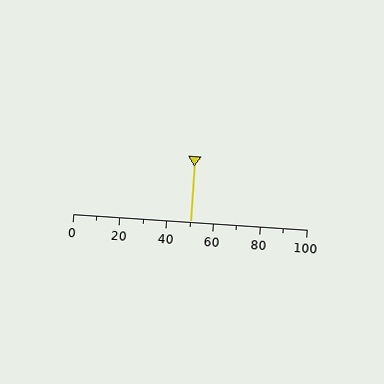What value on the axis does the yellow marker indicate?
The marker indicates approximately 50.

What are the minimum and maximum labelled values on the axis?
The axis runs from 0 to 100.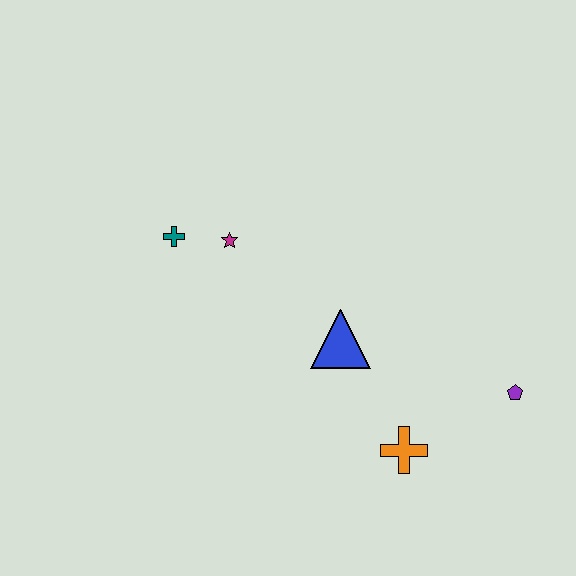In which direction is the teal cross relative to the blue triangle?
The teal cross is to the left of the blue triangle.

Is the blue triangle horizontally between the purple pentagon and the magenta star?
Yes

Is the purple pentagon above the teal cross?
No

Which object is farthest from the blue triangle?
The teal cross is farthest from the blue triangle.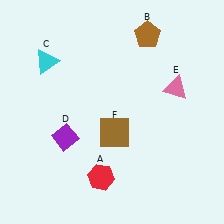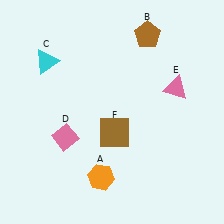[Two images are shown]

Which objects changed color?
A changed from red to orange. D changed from purple to pink.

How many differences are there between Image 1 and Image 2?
There are 2 differences between the two images.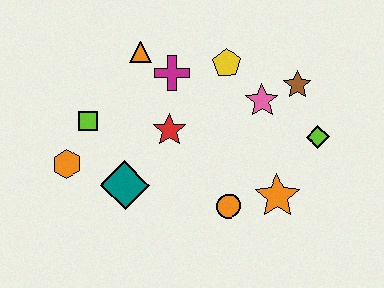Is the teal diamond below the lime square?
Yes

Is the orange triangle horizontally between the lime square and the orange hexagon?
No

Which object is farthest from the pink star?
The orange hexagon is farthest from the pink star.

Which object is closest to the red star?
The magenta cross is closest to the red star.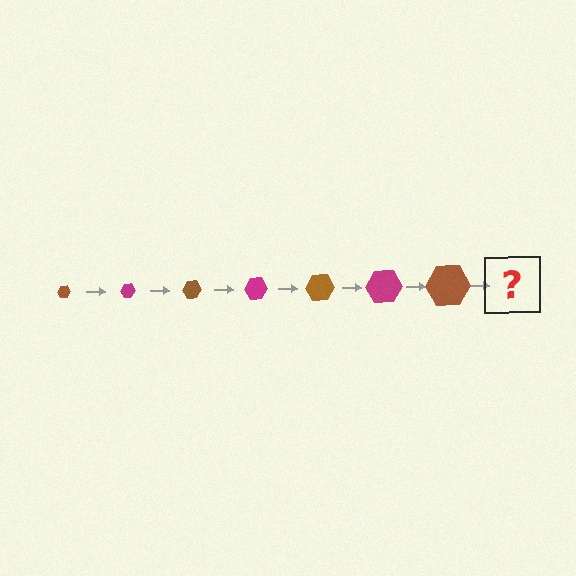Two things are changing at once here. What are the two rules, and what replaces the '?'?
The two rules are that the hexagon grows larger each step and the color cycles through brown and magenta. The '?' should be a magenta hexagon, larger than the previous one.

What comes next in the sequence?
The next element should be a magenta hexagon, larger than the previous one.